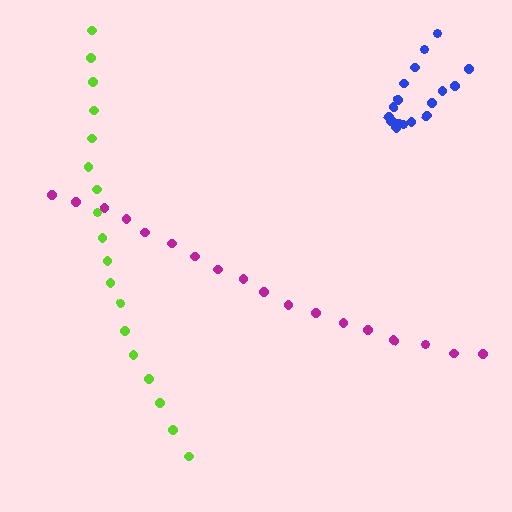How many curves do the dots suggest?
There are 3 distinct paths.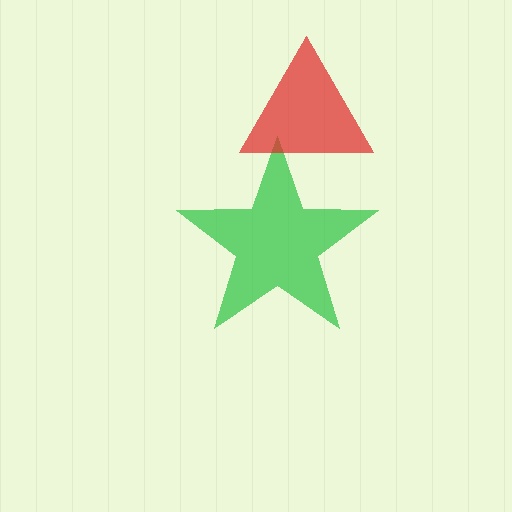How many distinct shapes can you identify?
There are 2 distinct shapes: a green star, a red triangle.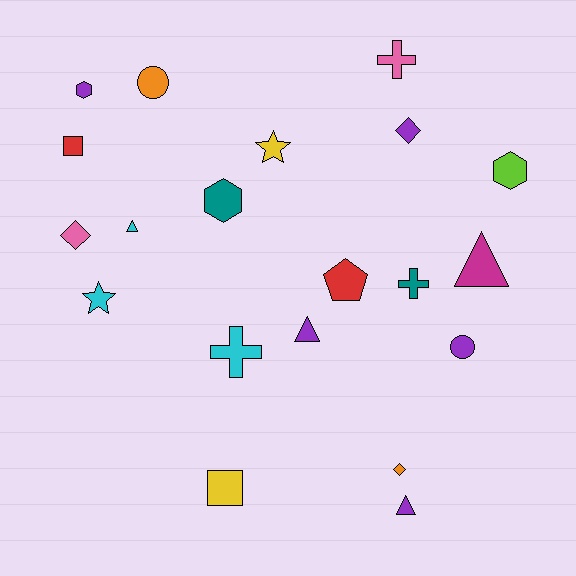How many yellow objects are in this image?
There are 2 yellow objects.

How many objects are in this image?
There are 20 objects.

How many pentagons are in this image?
There is 1 pentagon.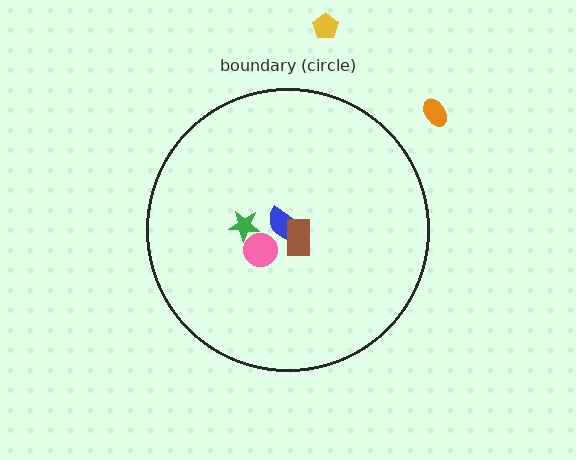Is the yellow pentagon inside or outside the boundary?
Outside.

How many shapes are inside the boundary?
4 inside, 2 outside.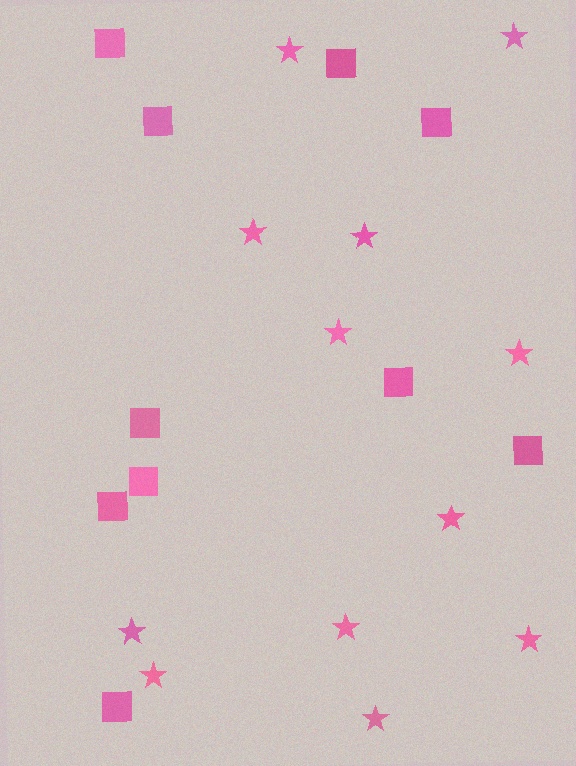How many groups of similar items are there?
There are 2 groups: one group of stars (12) and one group of squares (10).